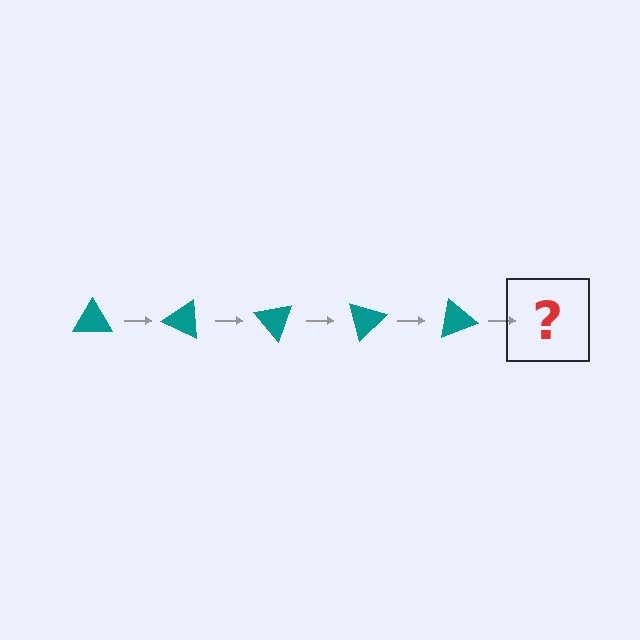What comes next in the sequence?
The next element should be a teal triangle rotated 125 degrees.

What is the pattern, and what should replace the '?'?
The pattern is that the triangle rotates 25 degrees each step. The '?' should be a teal triangle rotated 125 degrees.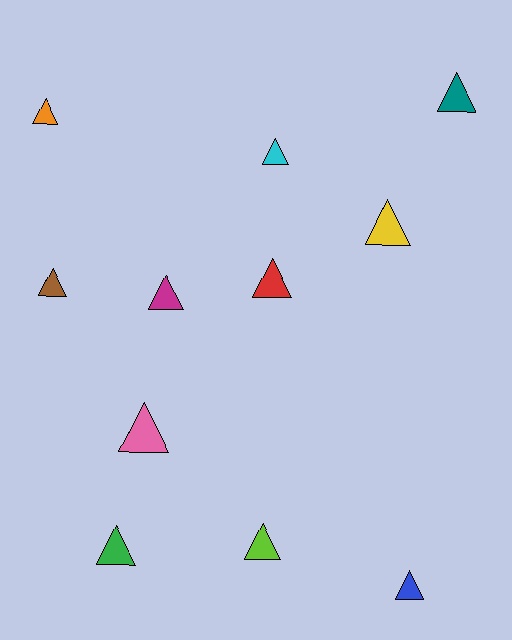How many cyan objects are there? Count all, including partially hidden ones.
There is 1 cyan object.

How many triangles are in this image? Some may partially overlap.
There are 11 triangles.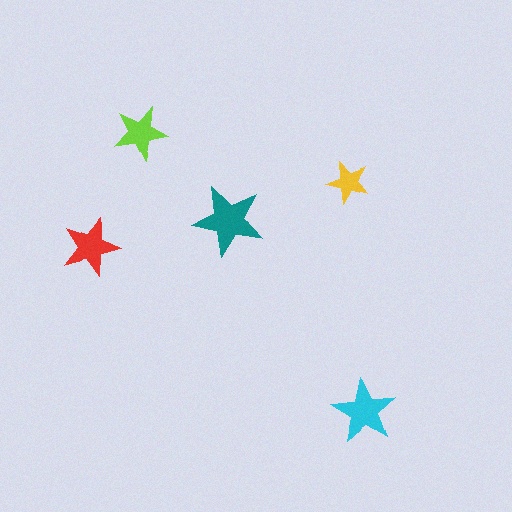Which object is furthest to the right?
The cyan star is rightmost.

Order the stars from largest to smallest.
the teal one, the cyan one, the red one, the lime one, the yellow one.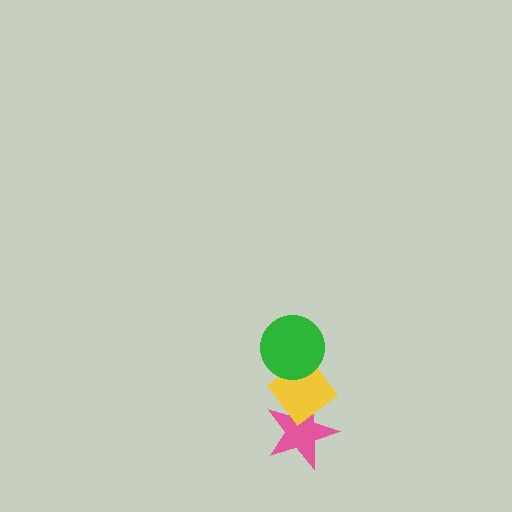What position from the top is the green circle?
The green circle is 1st from the top.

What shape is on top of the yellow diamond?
The green circle is on top of the yellow diamond.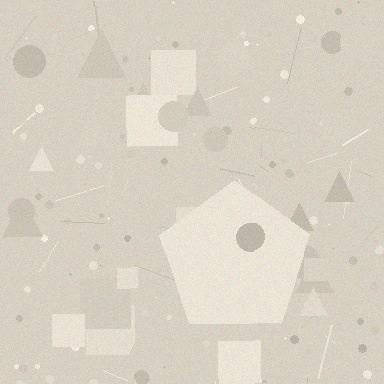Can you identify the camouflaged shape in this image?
The camouflaged shape is a pentagon.